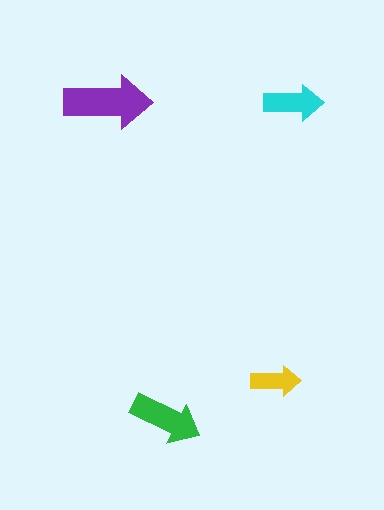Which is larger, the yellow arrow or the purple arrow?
The purple one.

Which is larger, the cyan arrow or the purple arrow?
The purple one.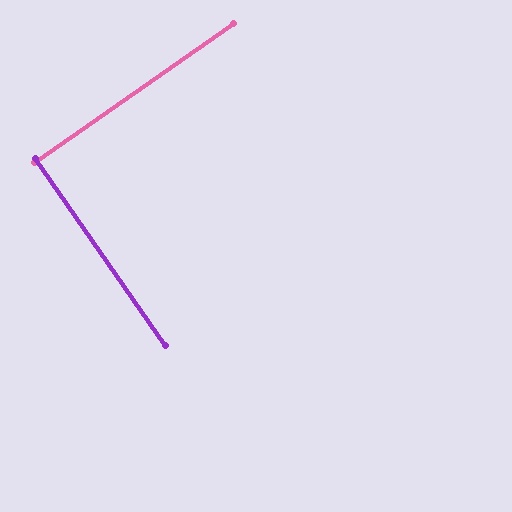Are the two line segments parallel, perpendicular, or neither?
Perpendicular — they meet at approximately 90°.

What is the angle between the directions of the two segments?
Approximately 90 degrees.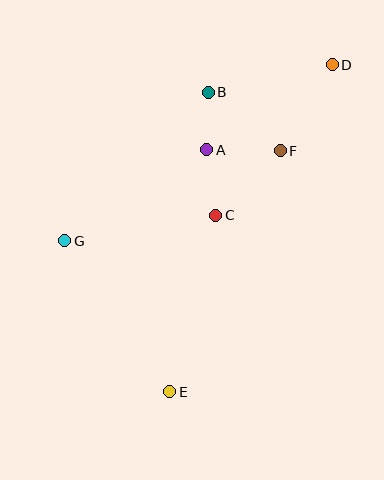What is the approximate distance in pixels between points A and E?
The distance between A and E is approximately 245 pixels.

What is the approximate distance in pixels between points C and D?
The distance between C and D is approximately 190 pixels.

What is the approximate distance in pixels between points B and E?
The distance between B and E is approximately 302 pixels.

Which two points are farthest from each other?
Points D and E are farthest from each other.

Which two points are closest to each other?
Points A and B are closest to each other.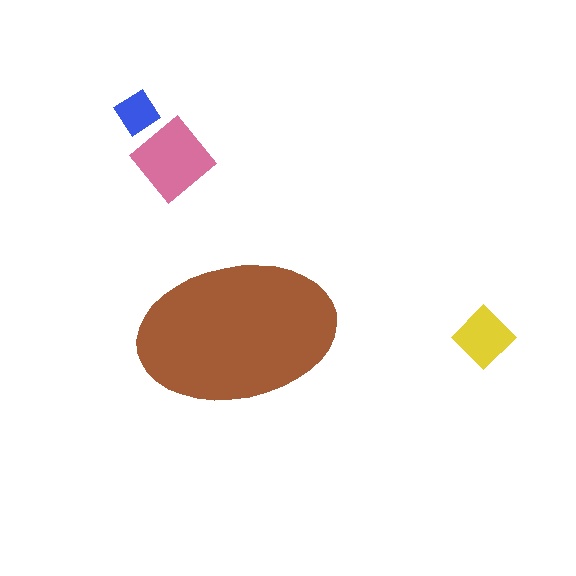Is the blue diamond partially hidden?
No, the blue diamond is fully visible.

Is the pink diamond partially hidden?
No, the pink diamond is fully visible.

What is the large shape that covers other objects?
A brown ellipse.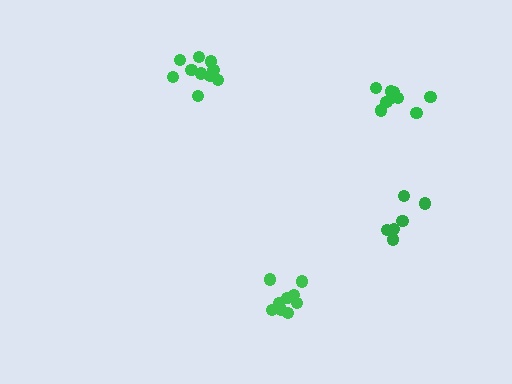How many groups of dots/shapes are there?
There are 4 groups.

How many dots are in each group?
Group 1: 6 dots, Group 2: 9 dots, Group 3: 9 dots, Group 4: 11 dots (35 total).